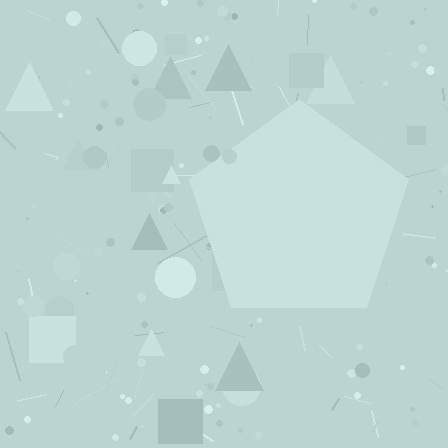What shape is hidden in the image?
A pentagon is hidden in the image.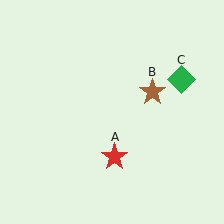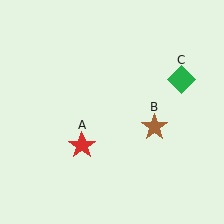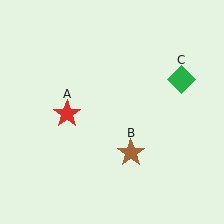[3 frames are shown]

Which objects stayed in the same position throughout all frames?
Green diamond (object C) remained stationary.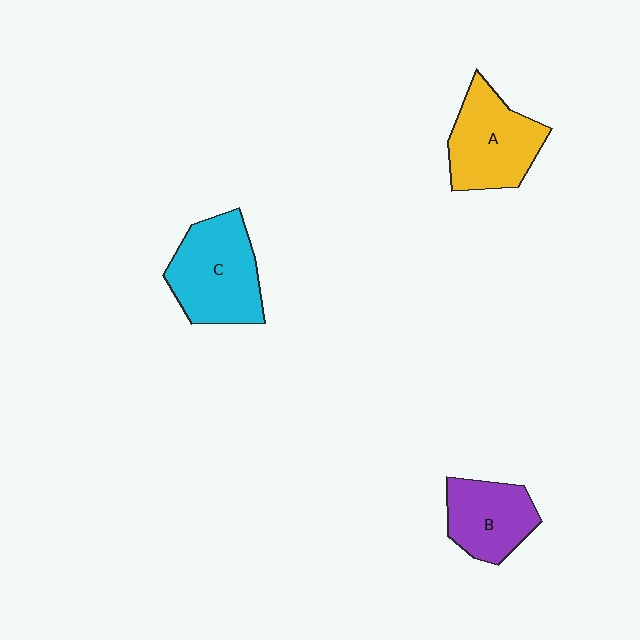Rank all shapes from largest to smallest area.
From largest to smallest: C (cyan), A (yellow), B (purple).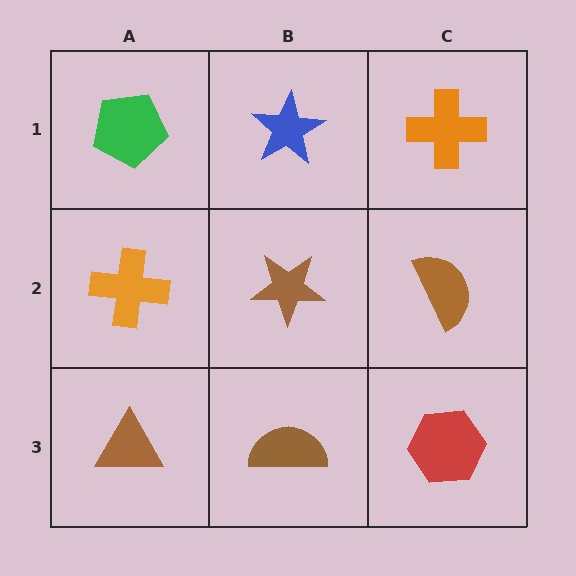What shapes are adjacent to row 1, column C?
A brown semicircle (row 2, column C), a blue star (row 1, column B).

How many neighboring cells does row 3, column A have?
2.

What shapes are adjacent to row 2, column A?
A green pentagon (row 1, column A), a brown triangle (row 3, column A), a brown star (row 2, column B).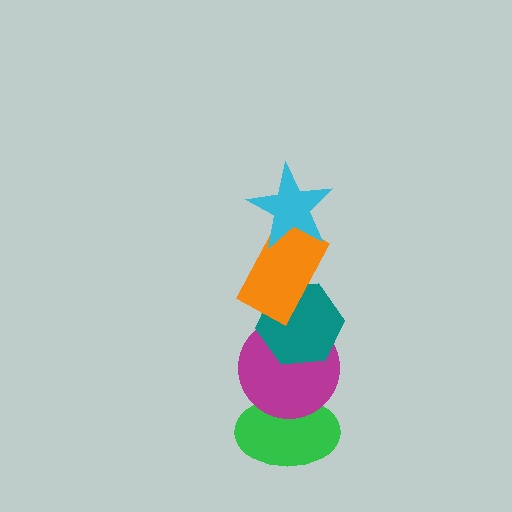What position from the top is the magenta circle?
The magenta circle is 4th from the top.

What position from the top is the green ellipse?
The green ellipse is 5th from the top.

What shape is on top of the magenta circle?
The teal hexagon is on top of the magenta circle.